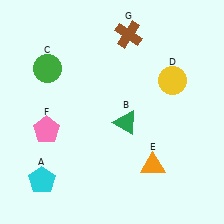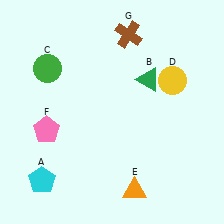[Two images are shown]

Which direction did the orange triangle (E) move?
The orange triangle (E) moved down.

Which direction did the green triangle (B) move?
The green triangle (B) moved up.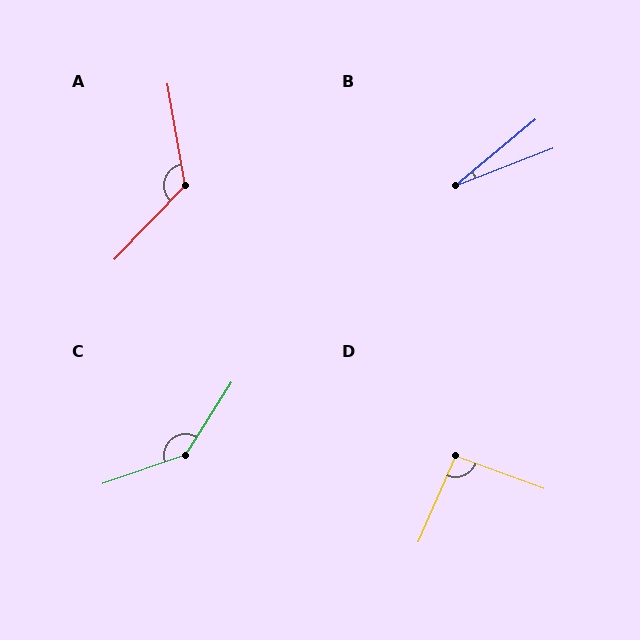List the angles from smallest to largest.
B (19°), D (93°), A (126°), C (141°).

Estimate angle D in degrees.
Approximately 93 degrees.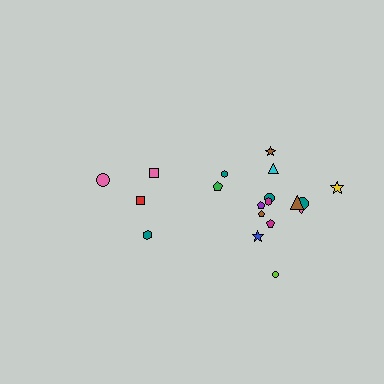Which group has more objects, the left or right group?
The right group.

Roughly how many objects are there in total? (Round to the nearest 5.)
Roughly 20 objects in total.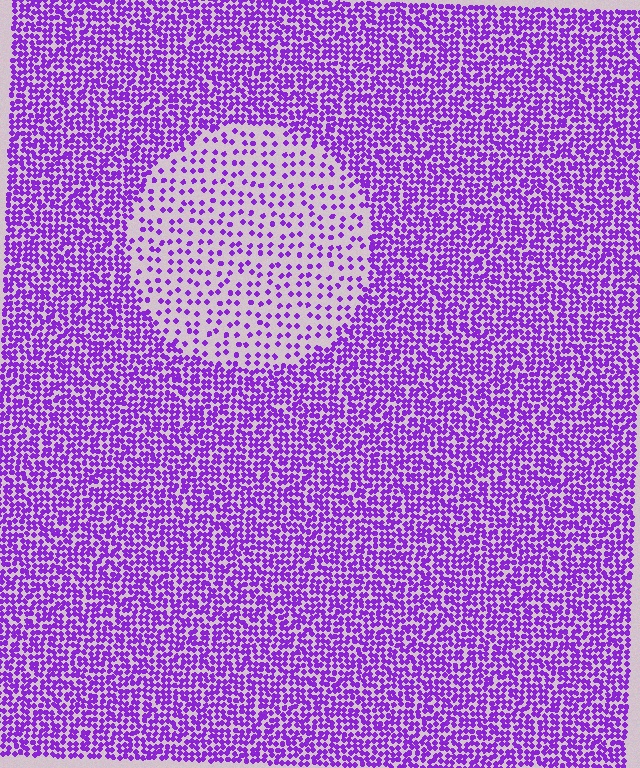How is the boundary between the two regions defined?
The boundary is defined by a change in element density (approximately 2.7x ratio). All elements are the same color, size, and shape.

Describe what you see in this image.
The image contains small purple elements arranged at two different densities. A circle-shaped region is visible where the elements are less densely packed than the surrounding area.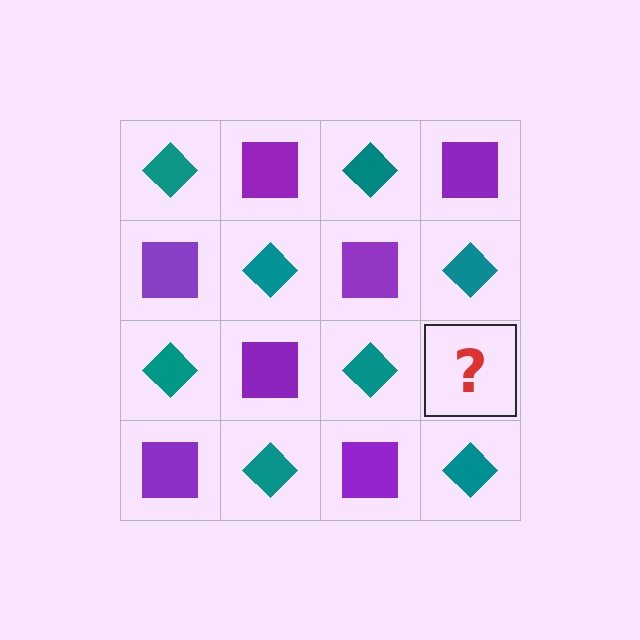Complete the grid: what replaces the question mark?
The question mark should be replaced with a purple square.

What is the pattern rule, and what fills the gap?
The rule is that it alternates teal diamond and purple square in a checkerboard pattern. The gap should be filled with a purple square.